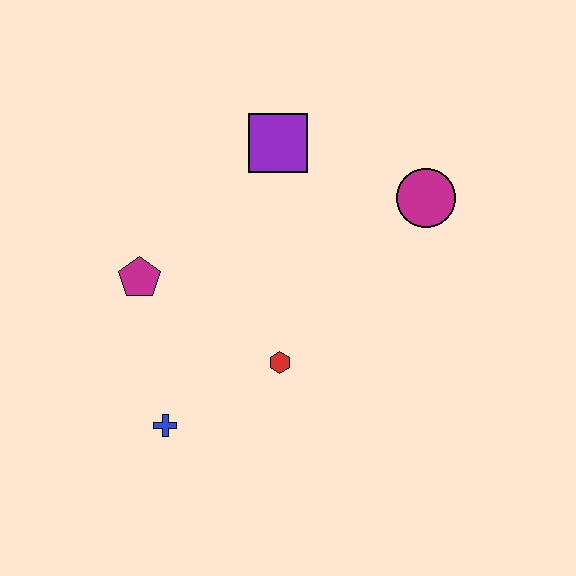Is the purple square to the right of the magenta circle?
No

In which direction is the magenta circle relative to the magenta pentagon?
The magenta circle is to the right of the magenta pentagon.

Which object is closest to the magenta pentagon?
The blue cross is closest to the magenta pentagon.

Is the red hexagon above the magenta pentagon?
No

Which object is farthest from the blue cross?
The magenta circle is farthest from the blue cross.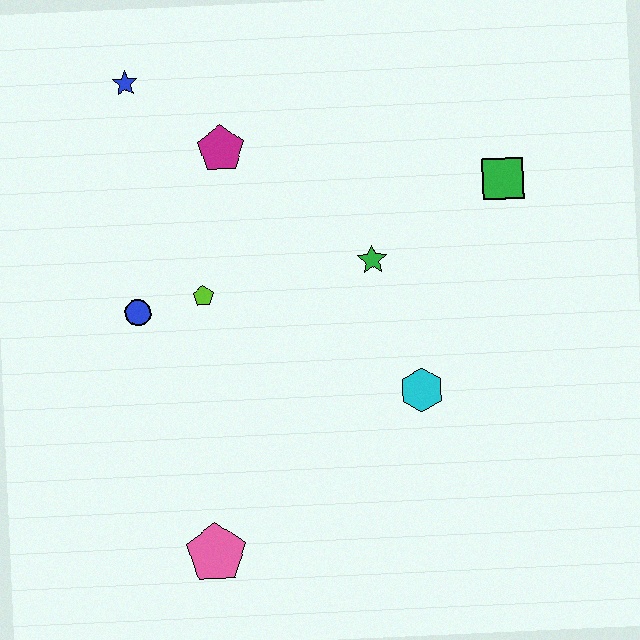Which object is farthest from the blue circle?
The green square is farthest from the blue circle.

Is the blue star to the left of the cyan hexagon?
Yes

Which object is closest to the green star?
The cyan hexagon is closest to the green star.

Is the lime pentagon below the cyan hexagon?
No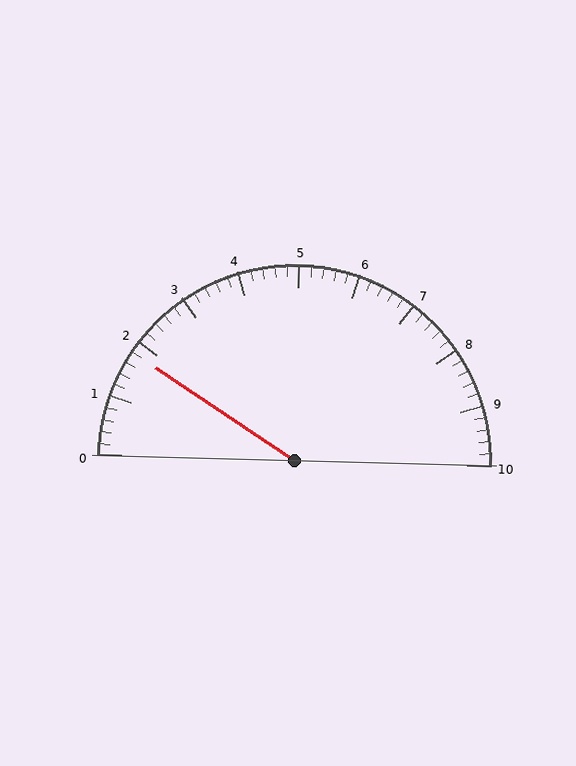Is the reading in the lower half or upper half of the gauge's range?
The reading is in the lower half of the range (0 to 10).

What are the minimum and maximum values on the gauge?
The gauge ranges from 0 to 10.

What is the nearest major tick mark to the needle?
The nearest major tick mark is 2.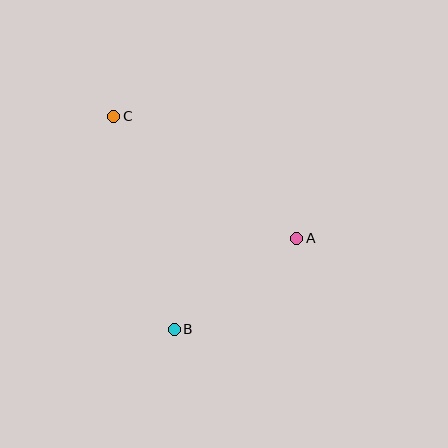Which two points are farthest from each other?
Points B and C are farthest from each other.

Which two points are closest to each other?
Points A and B are closest to each other.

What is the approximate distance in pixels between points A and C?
The distance between A and C is approximately 220 pixels.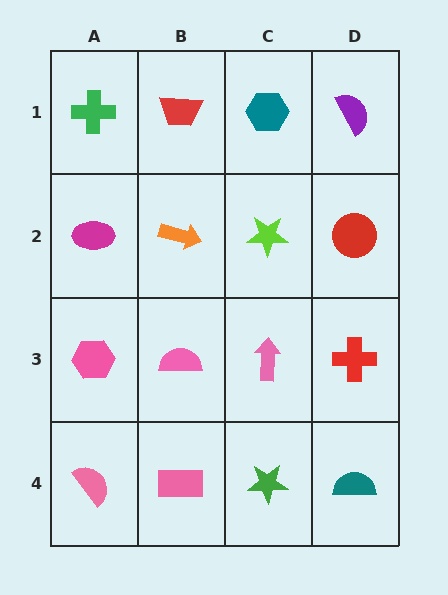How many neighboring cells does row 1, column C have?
3.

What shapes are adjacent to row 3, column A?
A magenta ellipse (row 2, column A), a pink semicircle (row 4, column A), a pink semicircle (row 3, column B).